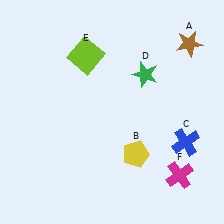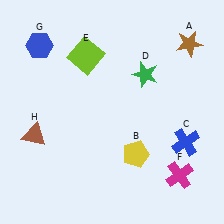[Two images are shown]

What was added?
A blue hexagon (G), a brown triangle (H) were added in Image 2.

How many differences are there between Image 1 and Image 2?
There are 2 differences between the two images.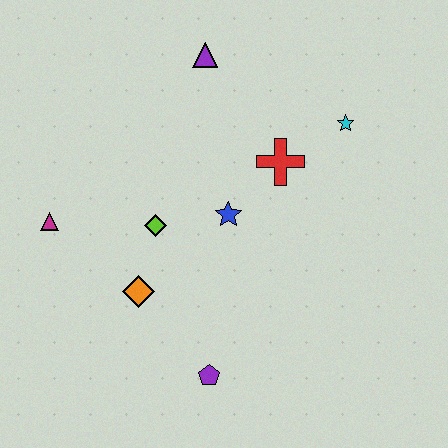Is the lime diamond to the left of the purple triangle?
Yes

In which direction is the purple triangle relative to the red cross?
The purple triangle is above the red cross.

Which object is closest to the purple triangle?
The red cross is closest to the purple triangle.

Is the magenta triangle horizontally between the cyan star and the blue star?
No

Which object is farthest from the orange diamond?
The cyan star is farthest from the orange diamond.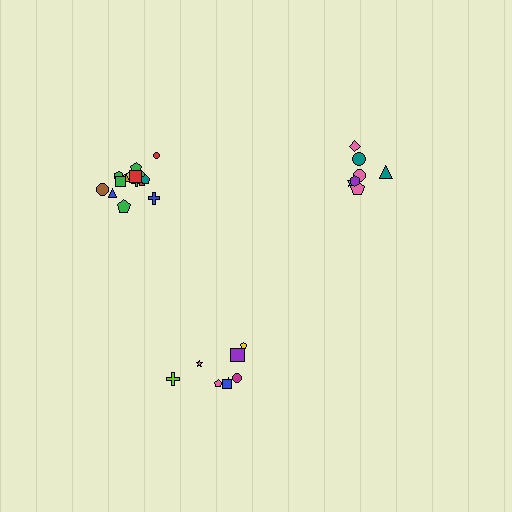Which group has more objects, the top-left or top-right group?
The top-left group.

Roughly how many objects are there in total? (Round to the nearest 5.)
Roughly 30 objects in total.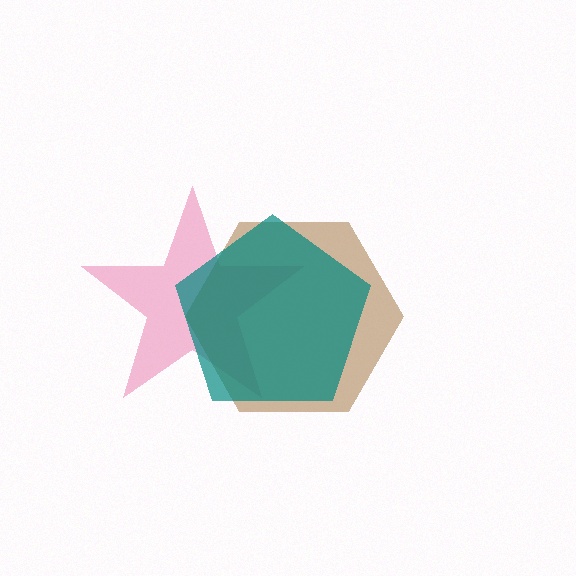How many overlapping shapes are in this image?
There are 3 overlapping shapes in the image.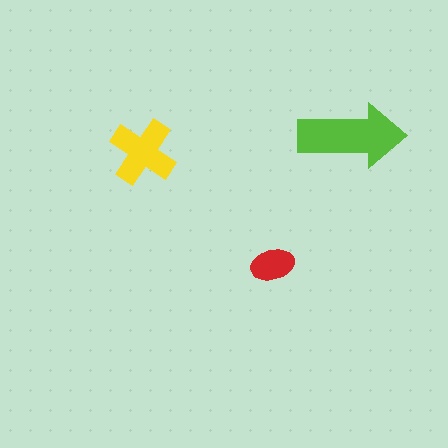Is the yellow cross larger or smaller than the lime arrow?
Smaller.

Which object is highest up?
The lime arrow is topmost.